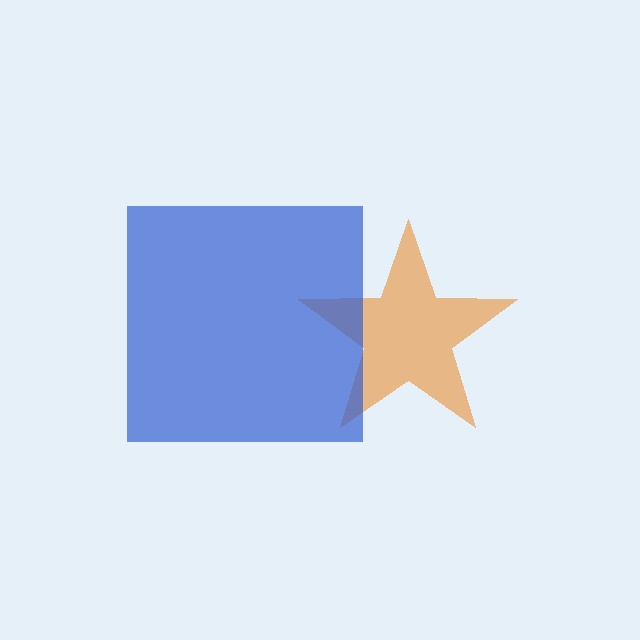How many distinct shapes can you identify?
There are 2 distinct shapes: an orange star, a blue square.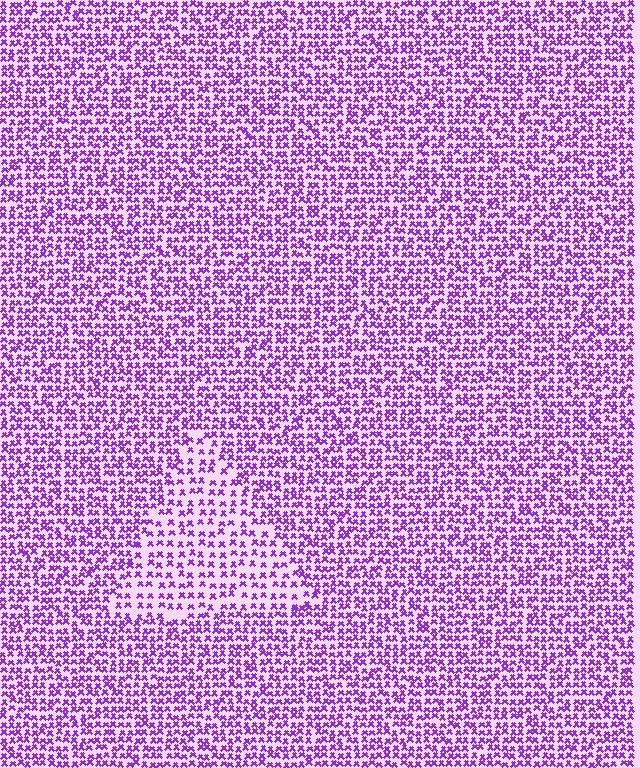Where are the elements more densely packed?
The elements are more densely packed outside the triangle boundary.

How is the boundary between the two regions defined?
The boundary is defined by a change in element density (approximately 1.7x ratio). All elements are the same color, size, and shape.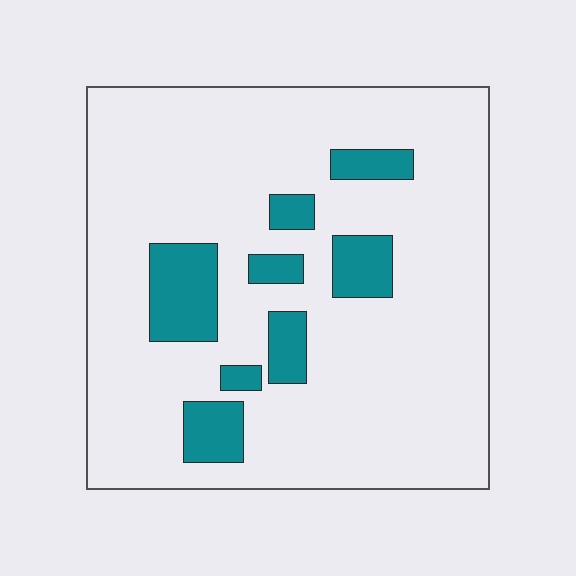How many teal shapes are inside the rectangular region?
8.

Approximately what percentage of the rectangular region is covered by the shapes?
Approximately 15%.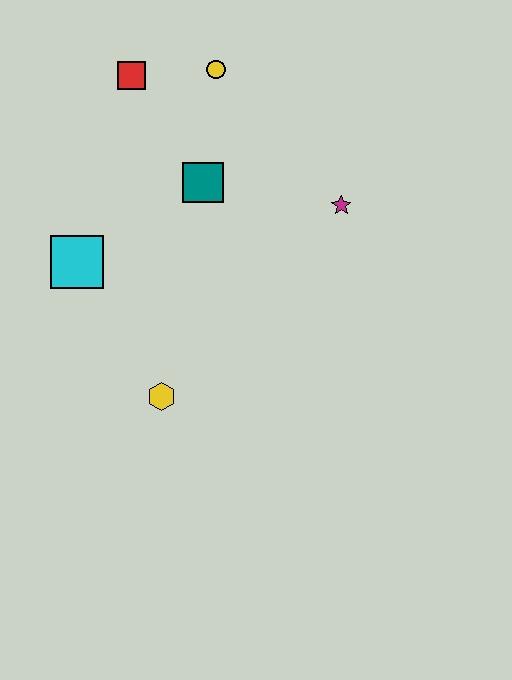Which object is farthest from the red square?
The yellow hexagon is farthest from the red square.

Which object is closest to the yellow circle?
The red square is closest to the yellow circle.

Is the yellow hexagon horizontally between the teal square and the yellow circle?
No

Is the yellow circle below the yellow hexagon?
No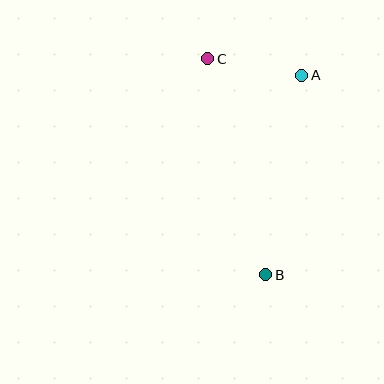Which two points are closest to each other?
Points A and C are closest to each other.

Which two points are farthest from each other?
Points B and C are farthest from each other.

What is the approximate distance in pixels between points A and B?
The distance between A and B is approximately 203 pixels.